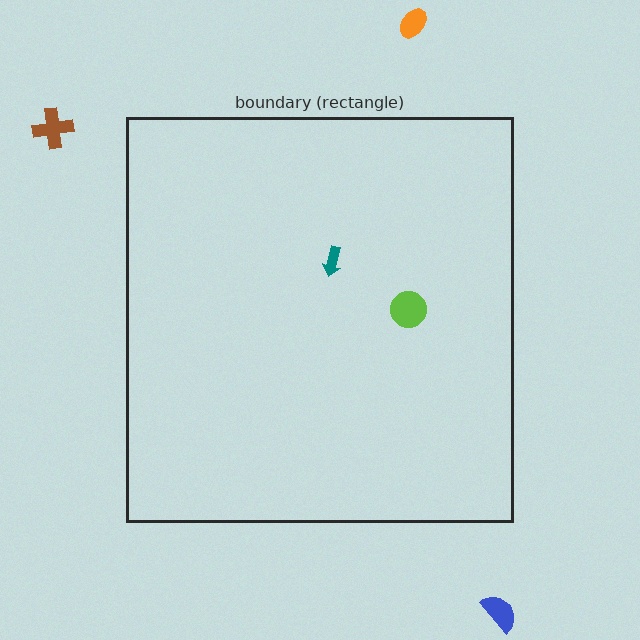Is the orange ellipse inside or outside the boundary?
Outside.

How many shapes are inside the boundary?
2 inside, 3 outside.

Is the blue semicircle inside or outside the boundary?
Outside.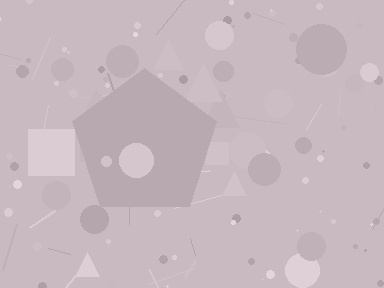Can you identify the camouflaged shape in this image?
The camouflaged shape is a pentagon.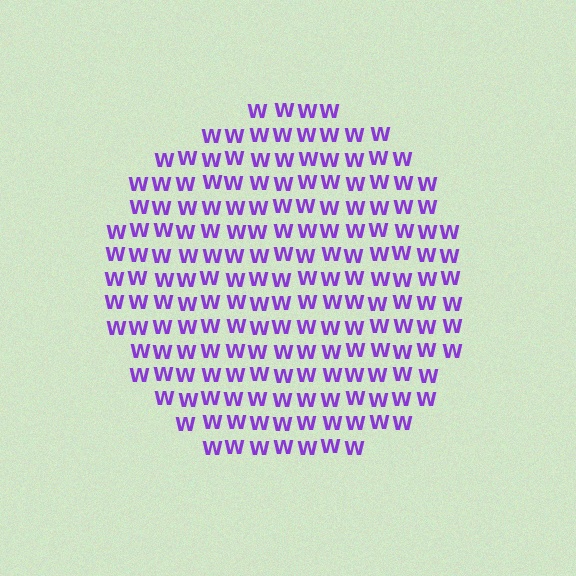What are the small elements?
The small elements are letter W's.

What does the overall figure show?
The overall figure shows a circle.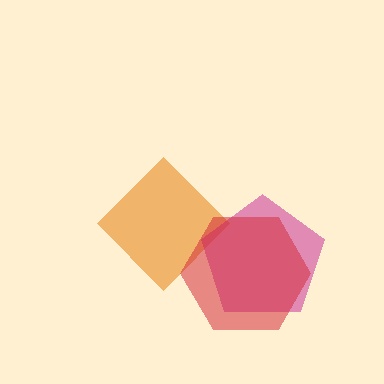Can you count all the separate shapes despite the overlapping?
Yes, there are 3 separate shapes.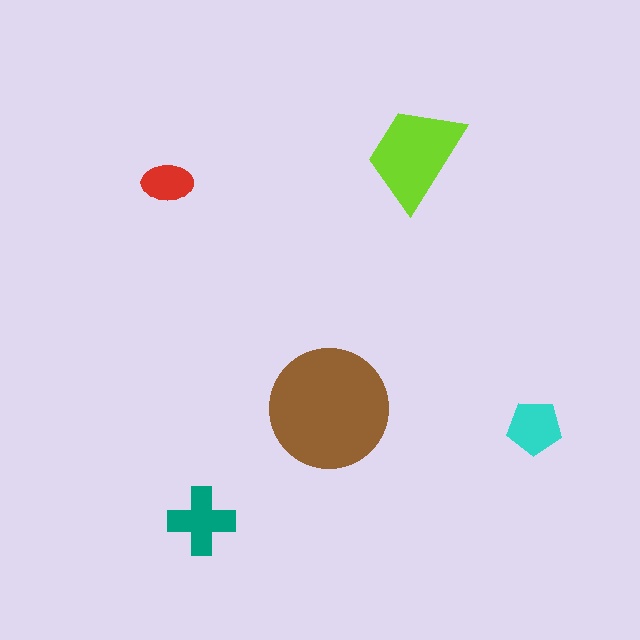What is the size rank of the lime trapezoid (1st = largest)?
2nd.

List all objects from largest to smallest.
The brown circle, the lime trapezoid, the teal cross, the cyan pentagon, the red ellipse.